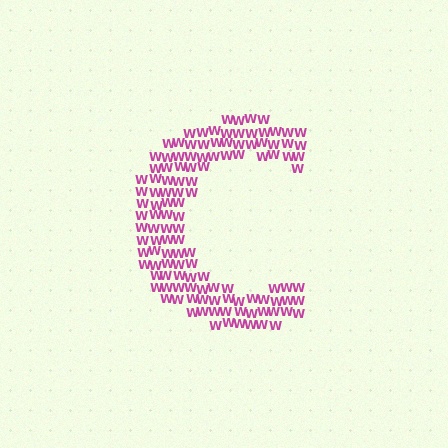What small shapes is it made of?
It is made of small letter W's.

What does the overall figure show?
The overall figure shows the letter C.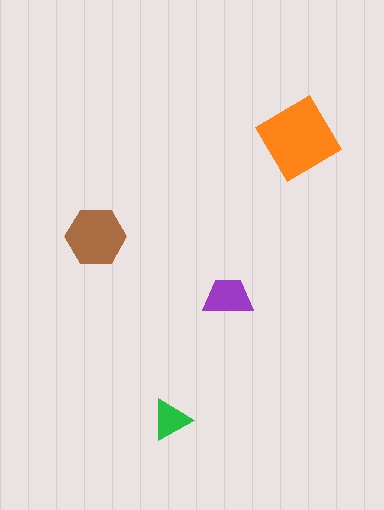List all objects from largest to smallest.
The orange diamond, the brown hexagon, the purple trapezoid, the green triangle.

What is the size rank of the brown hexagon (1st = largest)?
2nd.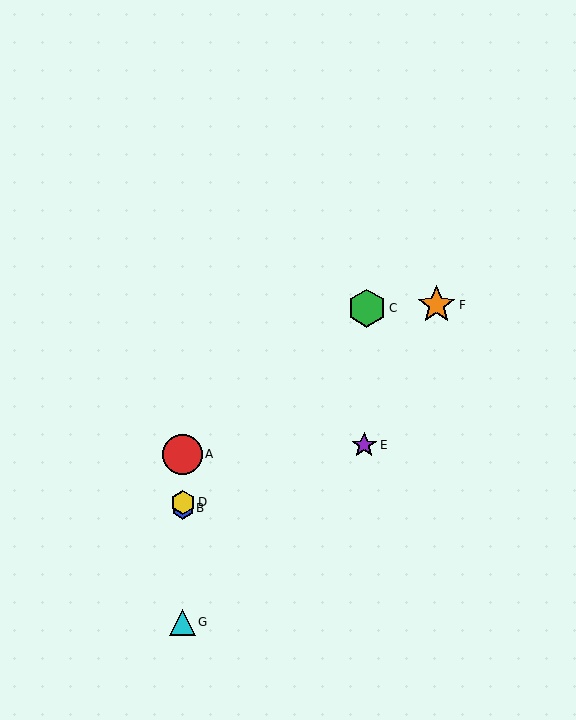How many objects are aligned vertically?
4 objects (A, B, D, G) are aligned vertically.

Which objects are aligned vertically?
Objects A, B, D, G are aligned vertically.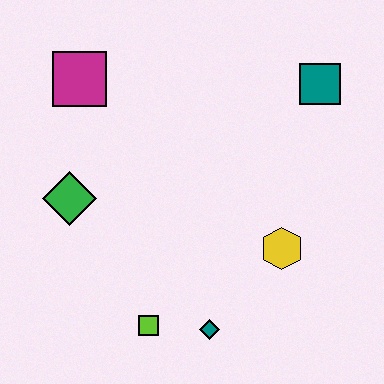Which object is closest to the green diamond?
The magenta square is closest to the green diamond.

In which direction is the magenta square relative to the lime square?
The magenta square is above the lime square.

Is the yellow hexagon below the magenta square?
Yes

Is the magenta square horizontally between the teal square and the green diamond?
Yes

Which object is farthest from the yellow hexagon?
The magenta square is farthest from the yellow hexagon.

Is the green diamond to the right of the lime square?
No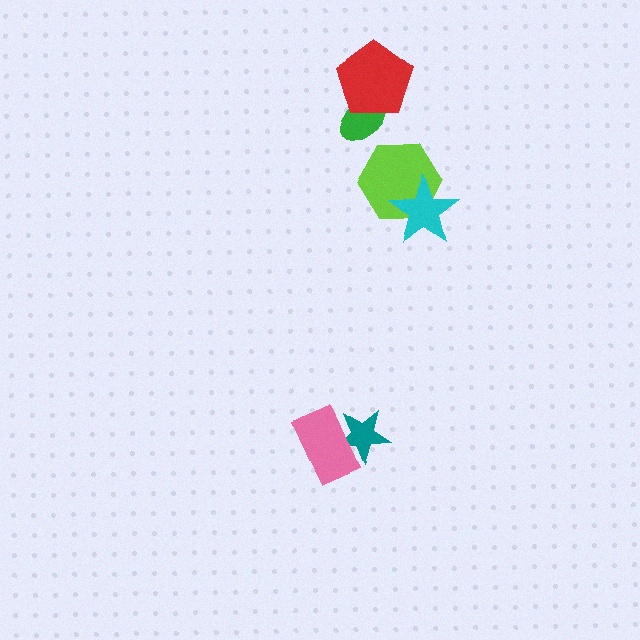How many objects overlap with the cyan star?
1 object overlaps with the cyan star.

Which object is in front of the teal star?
The pink rectangle is in front of the teal star.